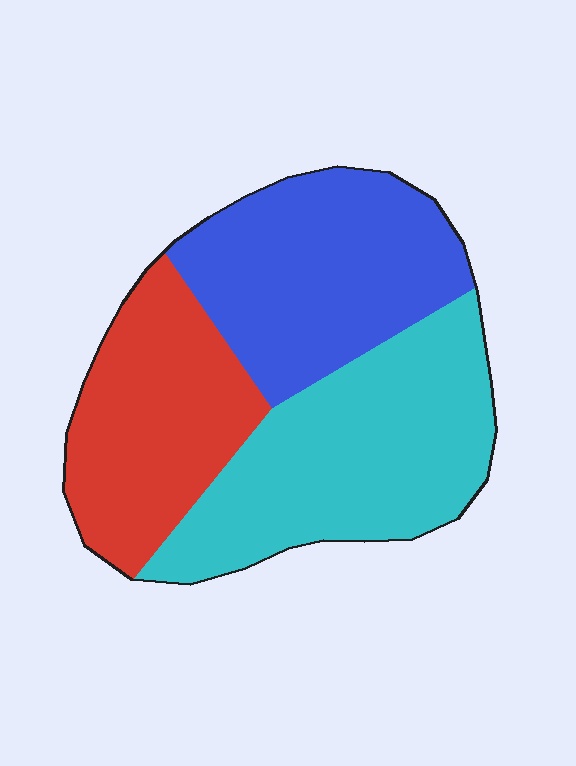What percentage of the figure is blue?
Blue takes up about one third (1/3) of the figure.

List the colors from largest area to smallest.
From largest to smallest: cyan, blue, red.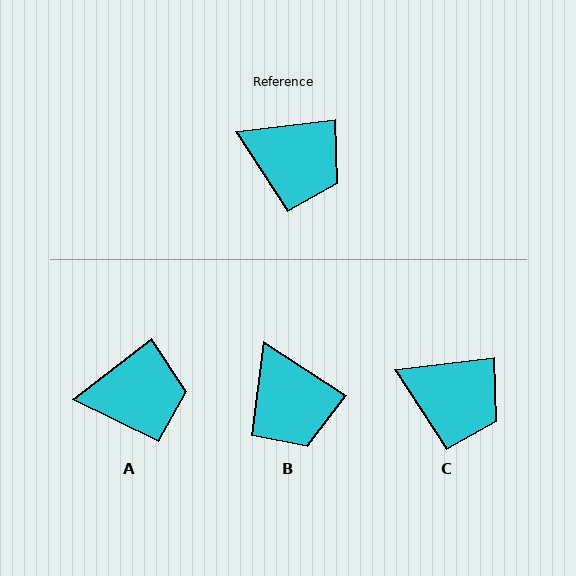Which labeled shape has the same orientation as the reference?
C.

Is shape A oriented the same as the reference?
No, it is off by about 31 degrees.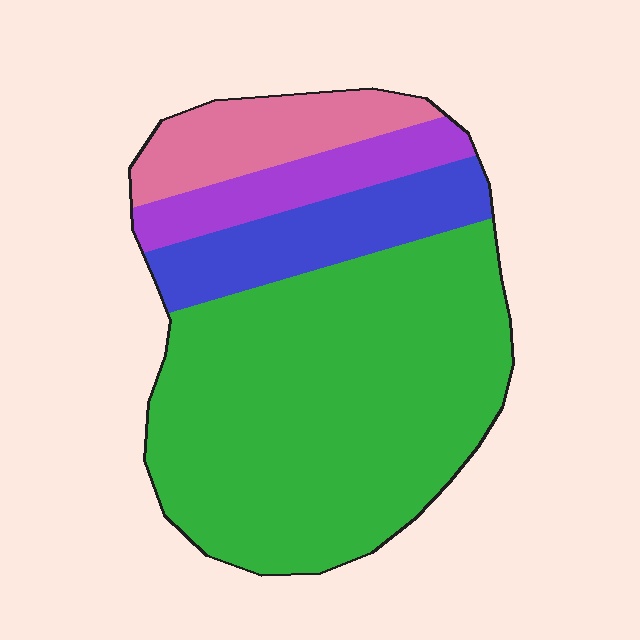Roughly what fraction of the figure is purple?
Purple takes up about one tenth (1/10) of the figure.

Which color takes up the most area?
Green, at roughly 60%.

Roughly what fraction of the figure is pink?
Pink covers around 15% of the figure.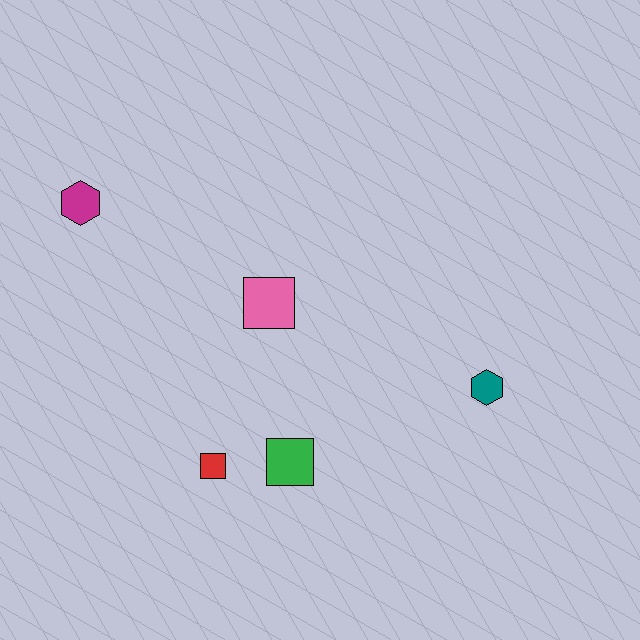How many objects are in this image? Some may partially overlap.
There are 5 objects.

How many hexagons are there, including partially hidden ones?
There are 2 hexagons.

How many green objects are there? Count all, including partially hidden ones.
There is 1 green object.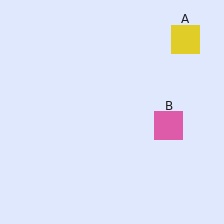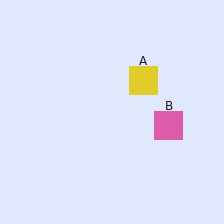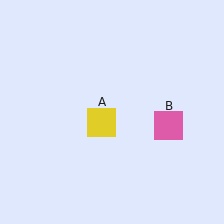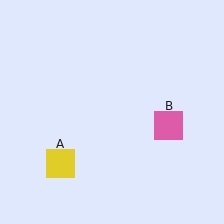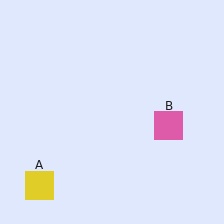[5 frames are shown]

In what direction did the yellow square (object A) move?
The yellow square (object A) moved down and to the left.